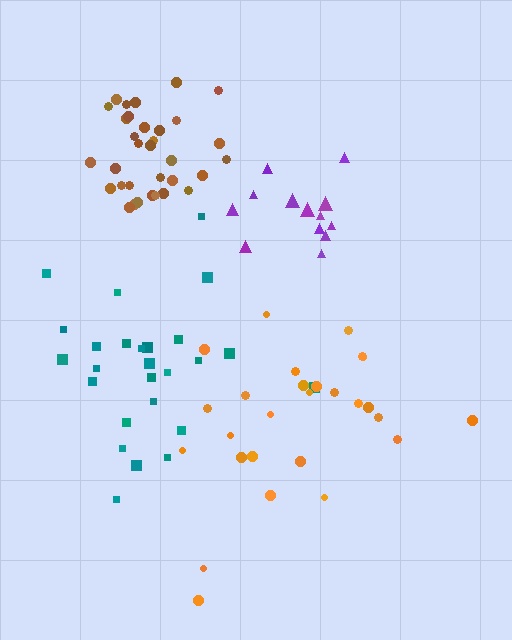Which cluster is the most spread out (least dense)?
Orange.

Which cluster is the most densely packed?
Brown.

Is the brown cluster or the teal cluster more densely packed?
Brown.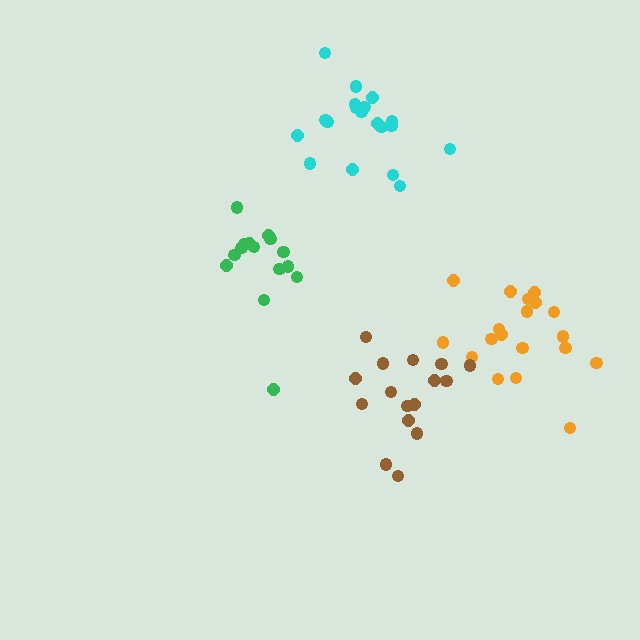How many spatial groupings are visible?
There are 4 spatial groupings.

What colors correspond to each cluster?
The clusters are colored: green, orange, brown, cyan.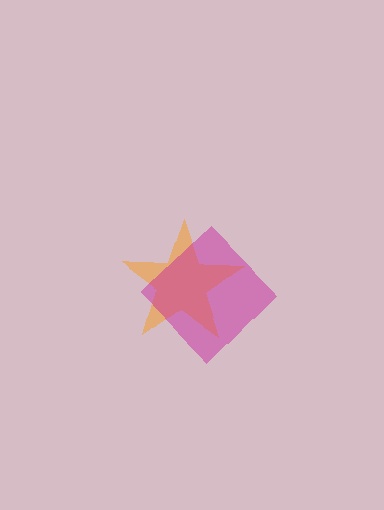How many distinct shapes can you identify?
There are 2 distinct shapes: an orange star, a magenta diamond.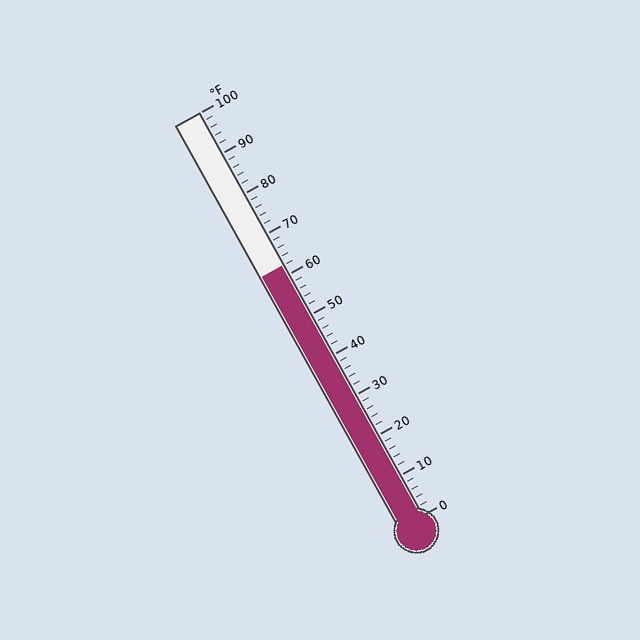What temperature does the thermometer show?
The thermometer shows approximately 62°F.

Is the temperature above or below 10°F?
The temperature is above 10°F.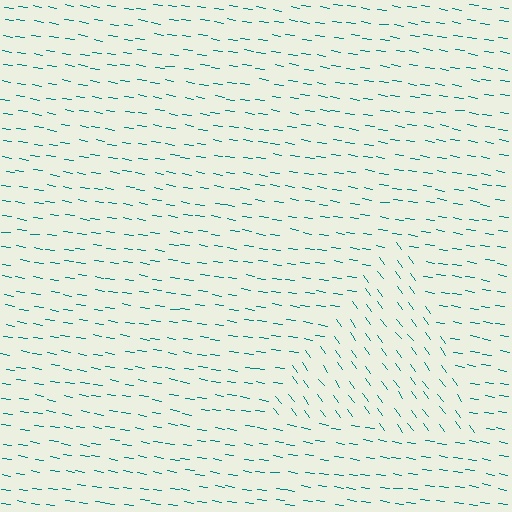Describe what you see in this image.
The image is filled with small teal line segments. A triangle region in the image has lines oriented differently from the surrounding lines, creating a visible texture boundary.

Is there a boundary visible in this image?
Yes, there is a texture boundary formed by a change in line orientation.